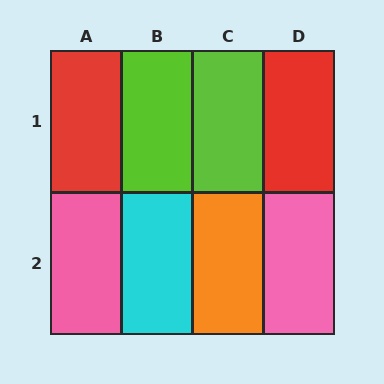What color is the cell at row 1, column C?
Lime.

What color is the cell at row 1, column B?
Lime.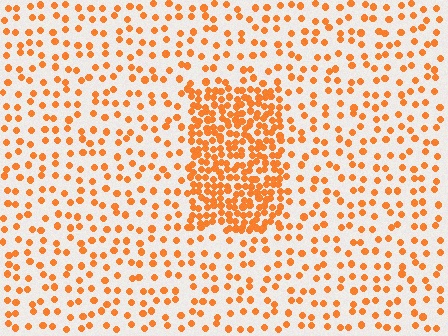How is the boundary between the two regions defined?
The boundary is defined by a change in element density (approximately 2.9x ratio). All elements are the same color, size, and shape.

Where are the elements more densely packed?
The elements are more densely packed inside the rectangle boundary.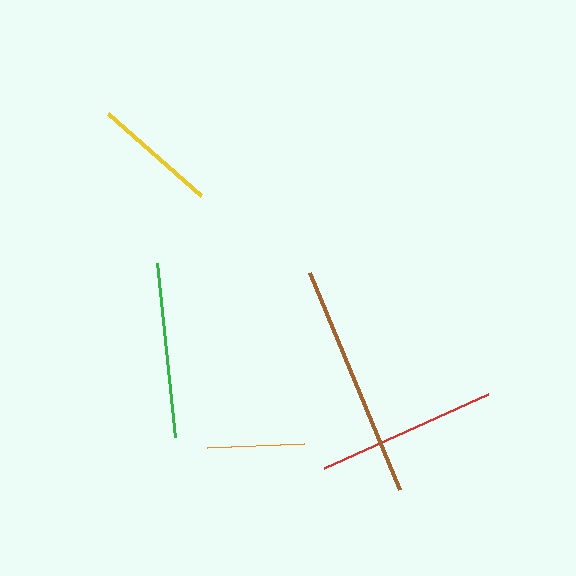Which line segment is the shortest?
The orange line is the shortest at approximately 97 pixels.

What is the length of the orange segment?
The orange segment is approximately 97 pixels long.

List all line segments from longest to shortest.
From longest to shortest: brown, red, green, yellow, orange.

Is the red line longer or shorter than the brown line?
The brown line is longer than the red line.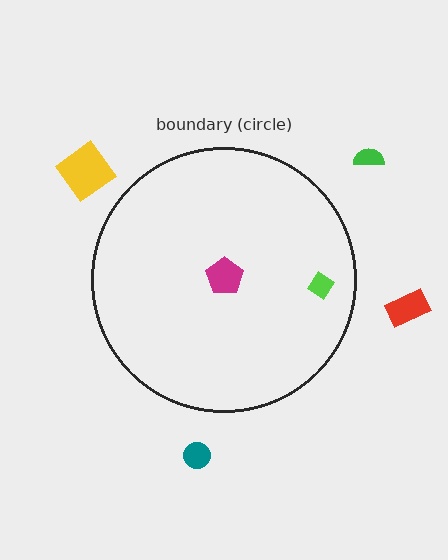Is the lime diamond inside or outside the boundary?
Inside.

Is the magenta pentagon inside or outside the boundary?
Inside.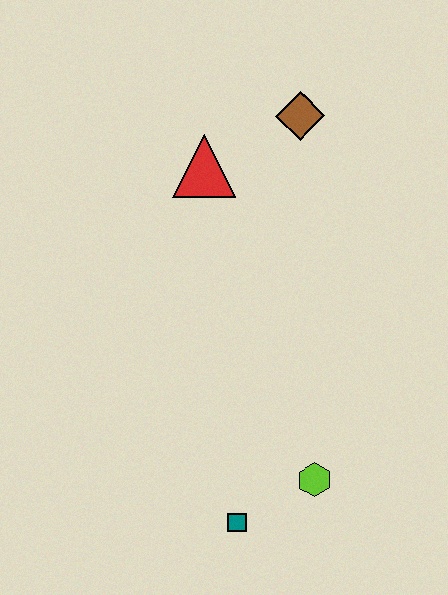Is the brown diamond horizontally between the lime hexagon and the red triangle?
Yes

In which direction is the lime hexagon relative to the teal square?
The lime hexagon is to the right of the teal square.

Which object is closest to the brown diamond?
The red triangle is closest to the brown diamond.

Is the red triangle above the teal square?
Yes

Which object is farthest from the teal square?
The brown diamond is farthest from the teal square.